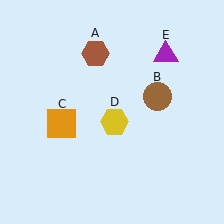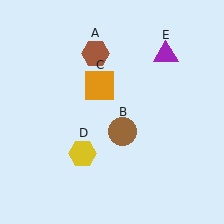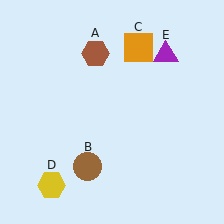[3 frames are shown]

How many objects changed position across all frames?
3 objects changed position: brown circle (object B), orange square (object C), yellow hexagon (object D).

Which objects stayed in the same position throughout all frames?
Brown hexagon (object A) and purple triangle (object E) remained stationary.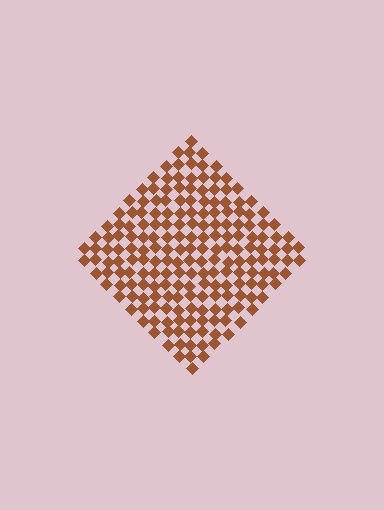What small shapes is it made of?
It is made of small diamonds.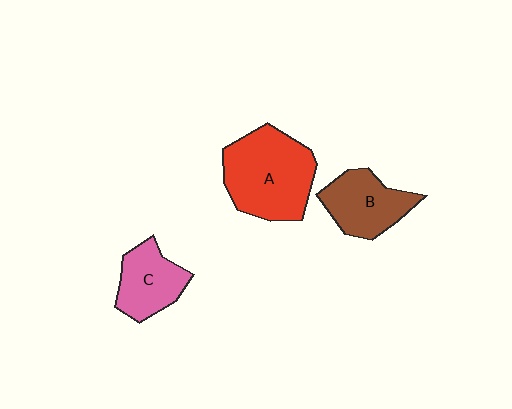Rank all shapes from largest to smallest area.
From largest to smallest: A (red), B (brown), C (pink).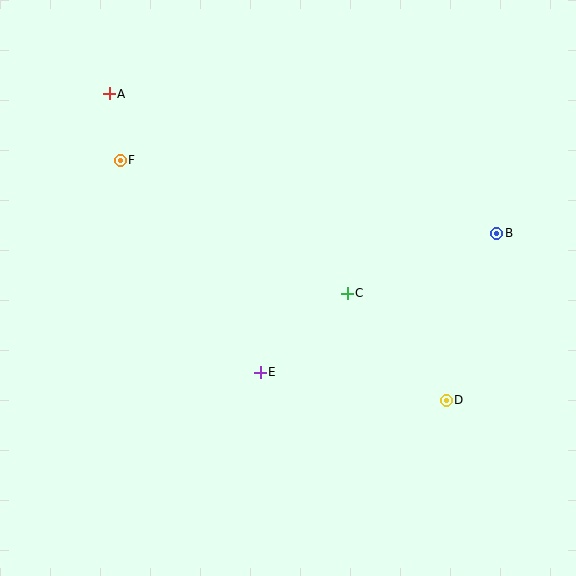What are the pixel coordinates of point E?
Point E is at (260, 372).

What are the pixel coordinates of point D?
Point D is at (446, 400).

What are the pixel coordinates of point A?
Point A is at (109, 94).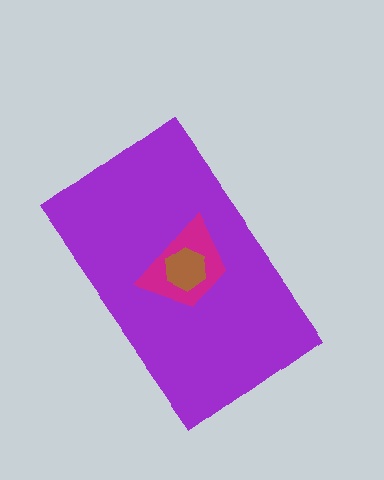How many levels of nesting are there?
3.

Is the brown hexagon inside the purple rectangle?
Yes.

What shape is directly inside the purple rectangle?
The magenta trapezoid.